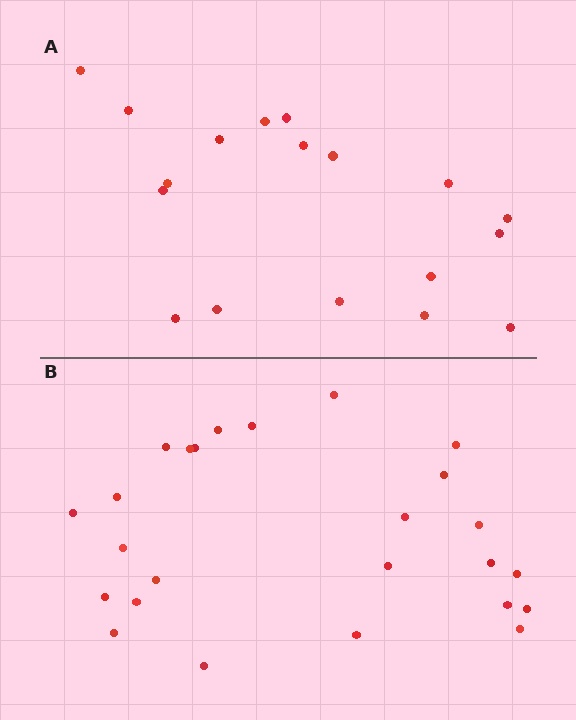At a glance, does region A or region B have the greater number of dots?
Region B (the bottom region) has more dots.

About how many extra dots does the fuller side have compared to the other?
Region B has roughly 8 or so more dots than region A.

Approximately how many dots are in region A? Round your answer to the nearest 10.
About 20 dots. (The exact count is 18, which rounds to 20.)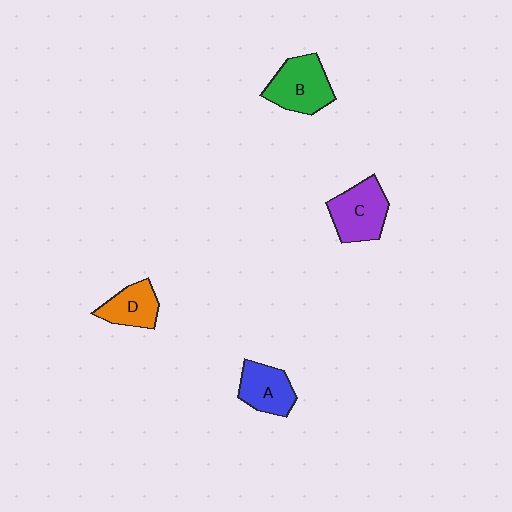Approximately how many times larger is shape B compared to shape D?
Approximately 1.4 times.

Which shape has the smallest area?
Shape D (orange).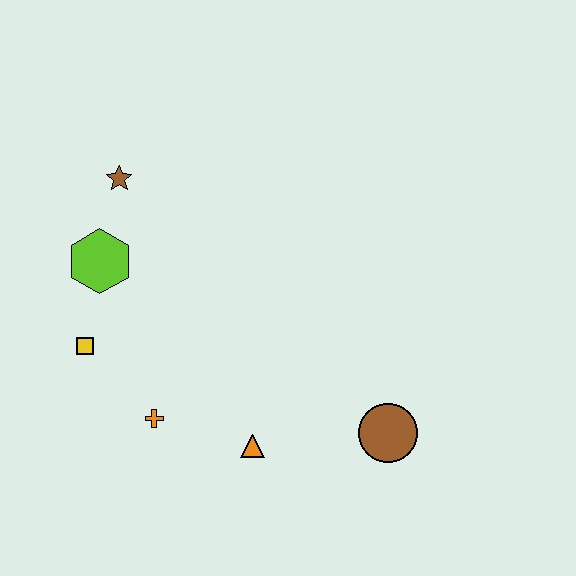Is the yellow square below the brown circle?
No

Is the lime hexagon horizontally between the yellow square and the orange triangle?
Yes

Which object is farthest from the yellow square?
The brown circle is farthest from the yellow square.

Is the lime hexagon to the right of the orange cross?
No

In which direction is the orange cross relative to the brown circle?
The orange cross is to the left of the brown circle.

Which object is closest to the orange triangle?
The orange cross is closest to the orange triangle.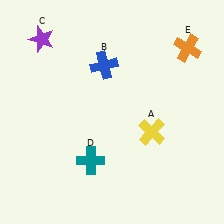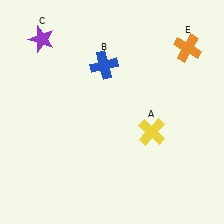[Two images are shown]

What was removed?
The teal cross (D) was removed in Image 2.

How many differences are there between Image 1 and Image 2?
There is 1 difference between the two images.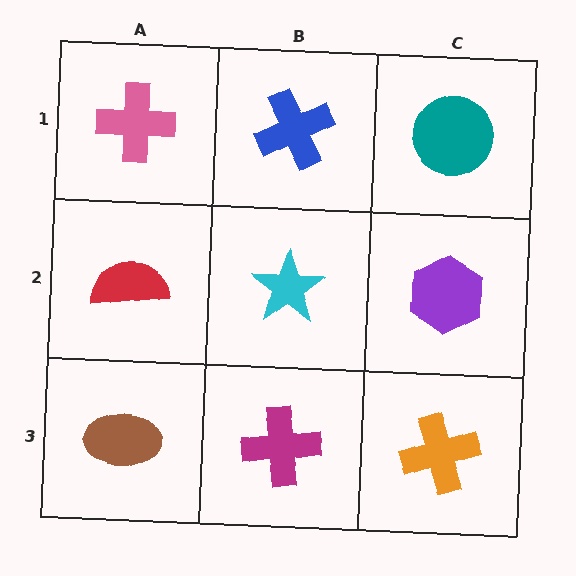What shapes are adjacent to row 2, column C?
A teal circle (row 1, column C), an orange cross (row 3, column C), a cyan star (row 2, column B).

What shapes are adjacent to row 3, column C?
A purple hexagon (row 2, column C), a magenta cross (row 3, column B).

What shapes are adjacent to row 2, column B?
A blue cross (row 1, column B), a magenta cross (row 3, column B), a red semicircle (row 2, column A), a purple hexagon (row 2, column C).